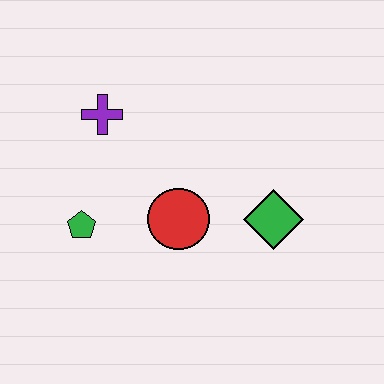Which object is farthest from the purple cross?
The green diamond is farthest from the purple cross.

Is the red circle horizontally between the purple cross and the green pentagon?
No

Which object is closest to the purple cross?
The green pentagon is closest to the purple cross.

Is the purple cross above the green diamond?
Yes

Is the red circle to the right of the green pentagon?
Yes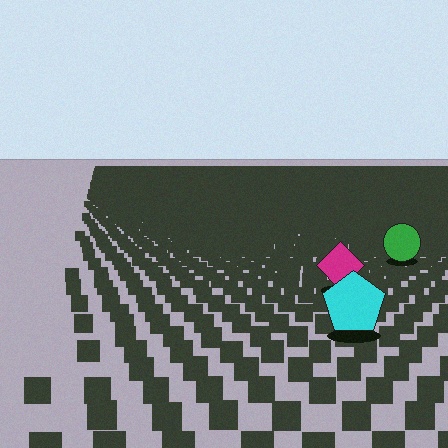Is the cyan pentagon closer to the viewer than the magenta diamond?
Yes. The cyan pentagon is closer — you can tell from the texture gradient: the ground texture is coarser near it.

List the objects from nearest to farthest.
From nearest to farthest: the cyan pentagon, the magenta diamond, the green circle.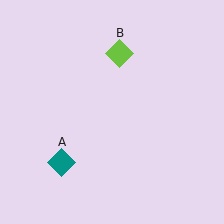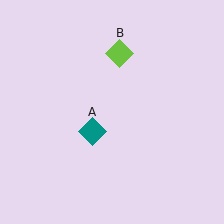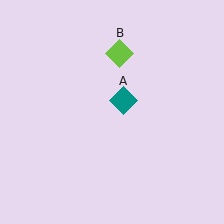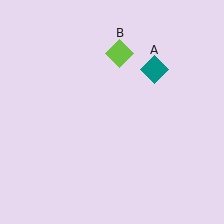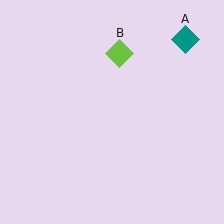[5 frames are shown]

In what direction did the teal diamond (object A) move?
The teal diamond (object A) moved up and to the right.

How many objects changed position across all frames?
1 object changed position: teal diamond (object A).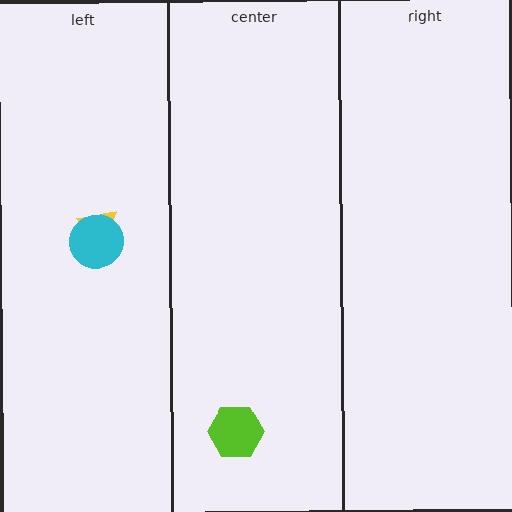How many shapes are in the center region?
1.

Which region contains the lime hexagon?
The center region.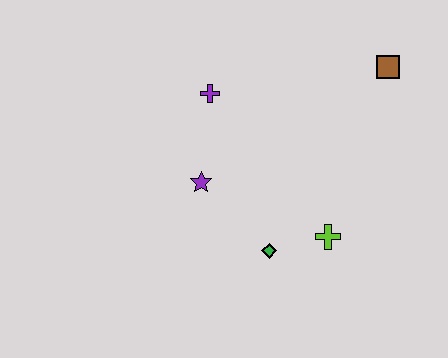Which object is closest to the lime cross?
The green diamond is closest to the lime cross.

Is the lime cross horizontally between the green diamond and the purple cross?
No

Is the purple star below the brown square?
Yes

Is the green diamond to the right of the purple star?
Yes